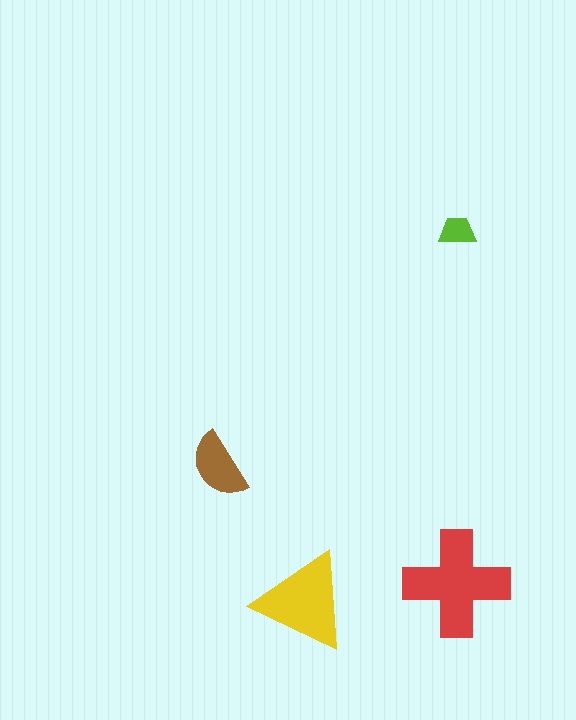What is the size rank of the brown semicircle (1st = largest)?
3rd.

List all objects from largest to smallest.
The red cross, the yellow triangle, the brown semicircle, the lime trapezoid.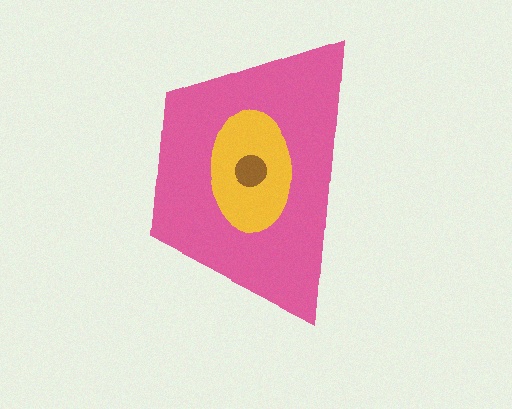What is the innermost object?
The brown circle.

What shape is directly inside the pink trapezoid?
The yellow ellipse.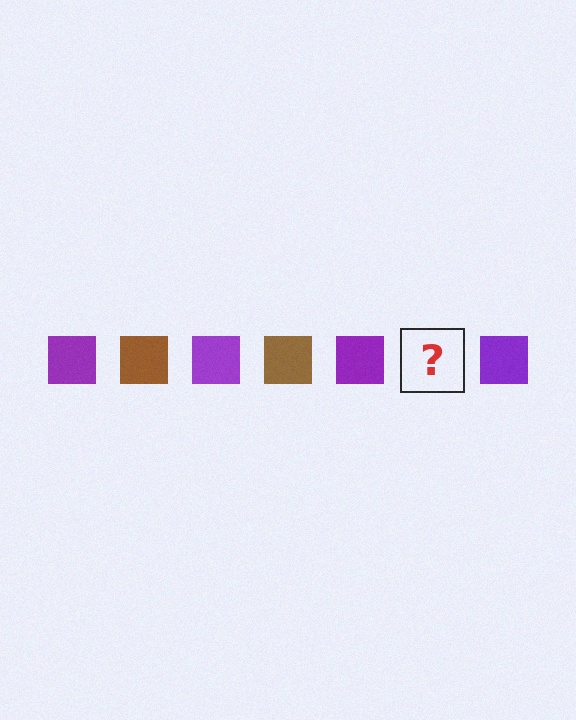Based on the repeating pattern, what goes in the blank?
The blank should be a brown square.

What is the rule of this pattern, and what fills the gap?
The rule is that the pattern cycles through purple, brown squares. The gap should be filled with a brown square.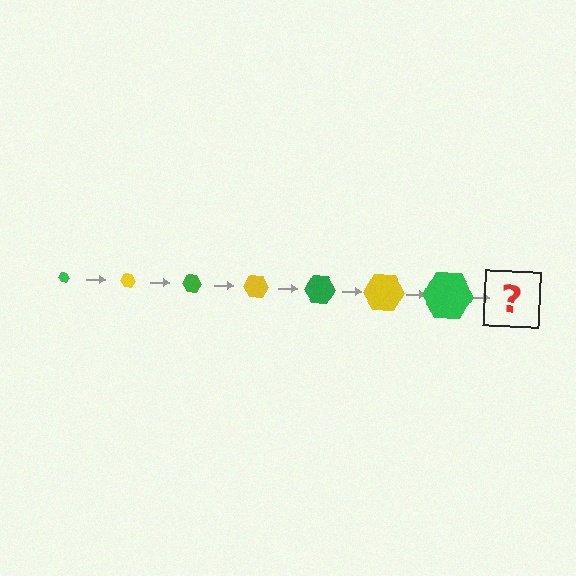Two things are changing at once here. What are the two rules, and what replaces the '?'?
The two rules are that the hexagon grows larger each step and the color cycles through green and yellow. The '?' should be a yellow hexagon, larger than the previous one.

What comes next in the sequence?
The next element should be a yellow hexagon, larger than the previous one.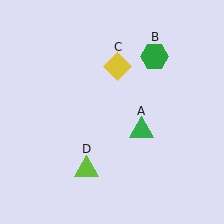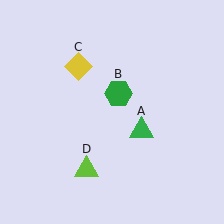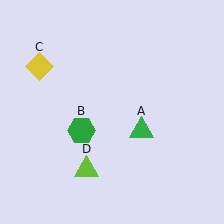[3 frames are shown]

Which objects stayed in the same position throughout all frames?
Green triangle (object A) and lime triangle (object D) remained stationary.